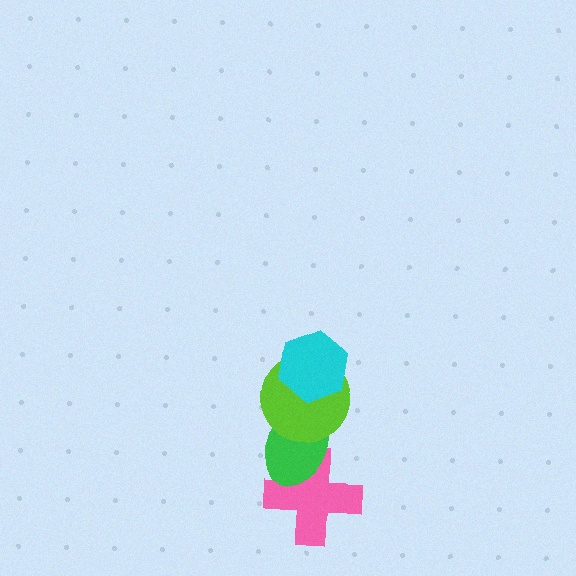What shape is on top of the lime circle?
The cyan hexagon is on top of the lime circle.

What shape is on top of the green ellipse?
The lime circle is on top of the green ellipse.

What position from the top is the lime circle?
The lime circle is 2nd from the top.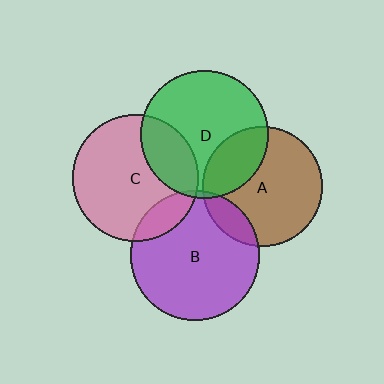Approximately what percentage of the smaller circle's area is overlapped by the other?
Approximately 15%.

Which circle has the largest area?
Circle B (purple).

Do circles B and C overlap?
Yes.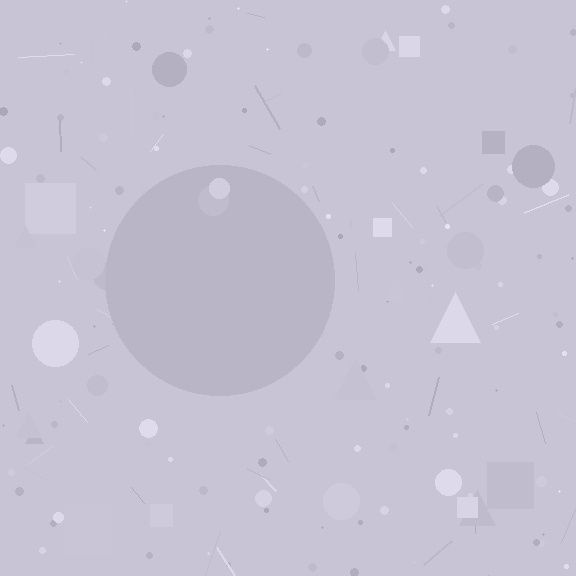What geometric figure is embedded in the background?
A circle is embedded in the background.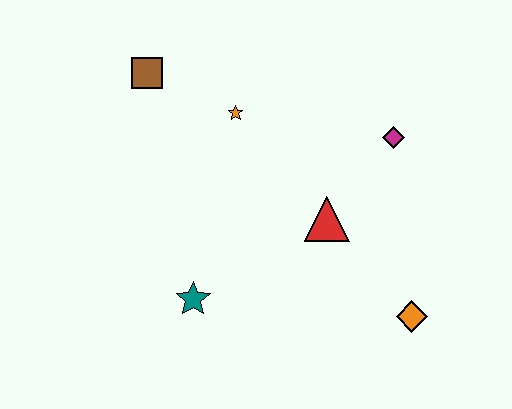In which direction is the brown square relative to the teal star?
The brown square is above the teal star.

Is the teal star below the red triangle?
Yes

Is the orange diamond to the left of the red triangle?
No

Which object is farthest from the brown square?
The orange diamond is farthest from the brown square.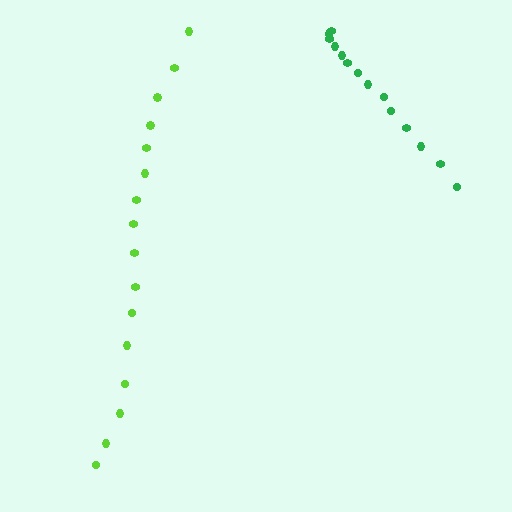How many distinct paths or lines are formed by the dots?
There are 2 distinct paths.